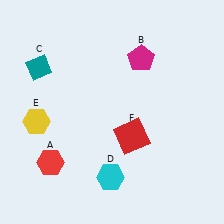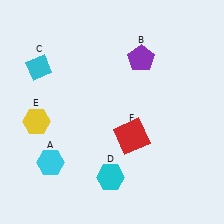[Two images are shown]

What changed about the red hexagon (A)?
In Image 1, A is red. In Image 2, it changed to cyan.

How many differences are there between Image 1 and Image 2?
There are 3 differences between the two images.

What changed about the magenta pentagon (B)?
In Image 1, B is magenta. In Image 2, it changed to purple.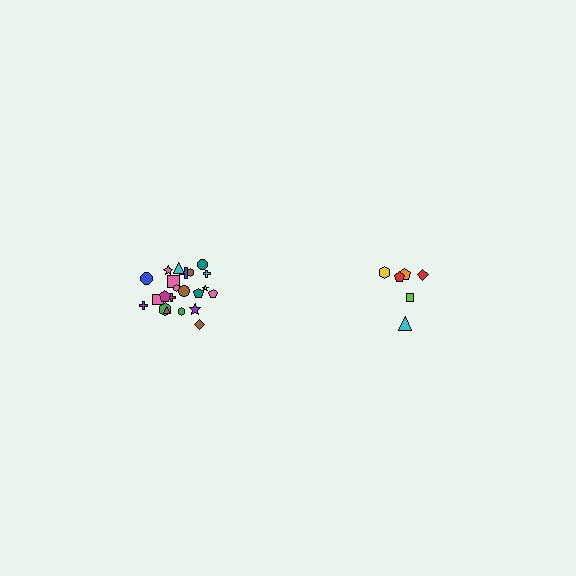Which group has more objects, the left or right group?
The left group.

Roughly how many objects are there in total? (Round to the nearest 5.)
Roughly 30 objects in total.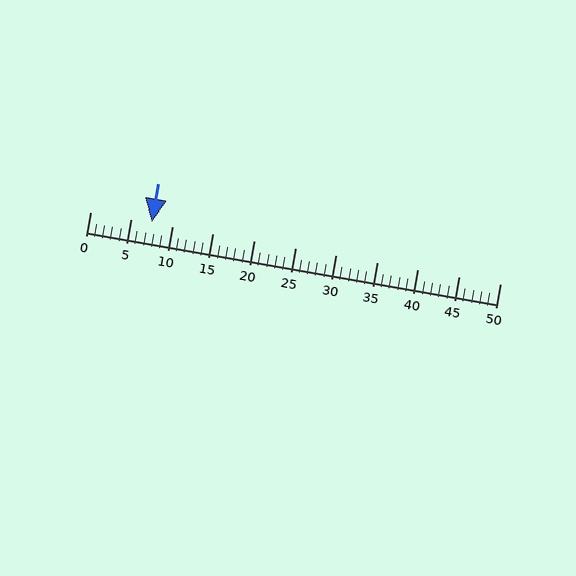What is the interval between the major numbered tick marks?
The major tick marks are spaced 5 units apart.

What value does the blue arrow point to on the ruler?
The blue arrow points to approximately 8.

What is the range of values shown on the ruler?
The ruler shows values from 0 to 50.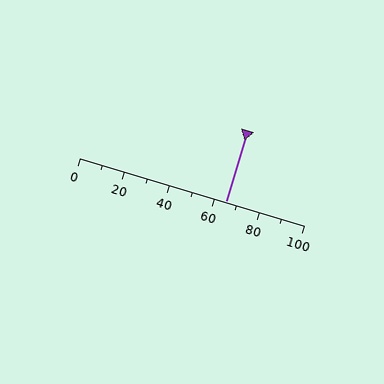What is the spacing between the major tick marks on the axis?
The major ticks are spaced 20 apart.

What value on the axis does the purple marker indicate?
The marker indicates approximately 65.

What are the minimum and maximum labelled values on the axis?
The axis runs from 0 to 100.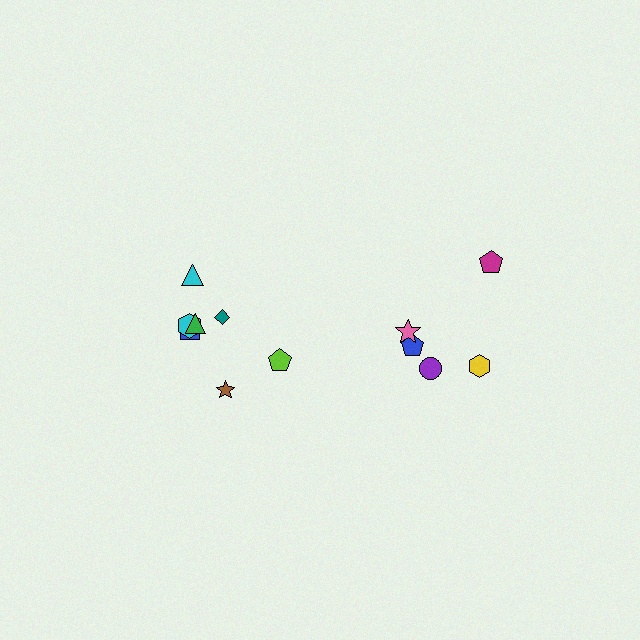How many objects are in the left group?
There are 7 objects.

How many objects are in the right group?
There are 5 objects.